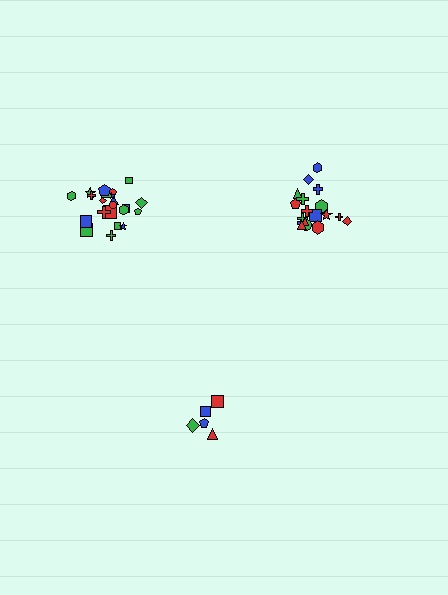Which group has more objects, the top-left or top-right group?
The top-left group.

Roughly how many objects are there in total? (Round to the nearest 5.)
Roughly 45 objects in total.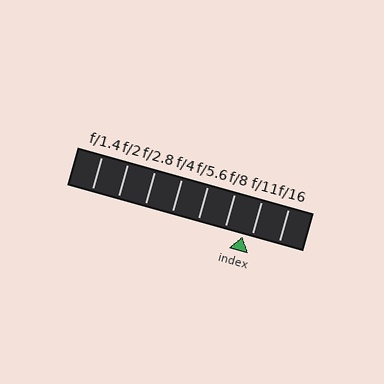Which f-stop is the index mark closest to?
The index mark is closest to f/11.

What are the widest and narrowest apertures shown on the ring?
The widest aperture shown is f/1.4 and the narrowest is f/16.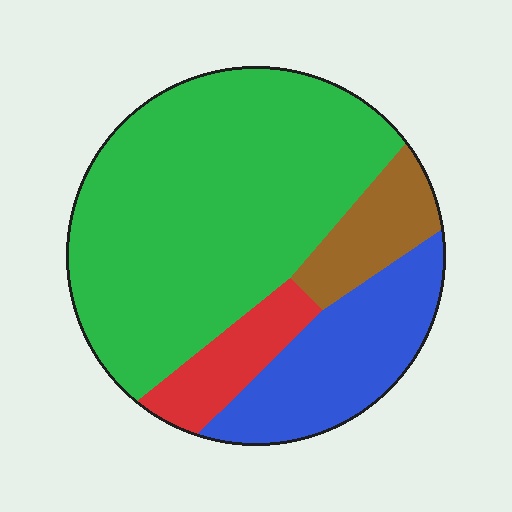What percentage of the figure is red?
Red covers about 10% of the figure.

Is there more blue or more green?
Green.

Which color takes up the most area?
Green, at roughly 60%.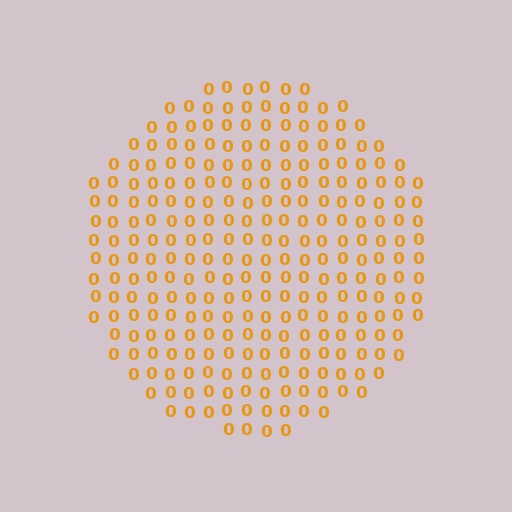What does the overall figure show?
The overall figure shows a circle.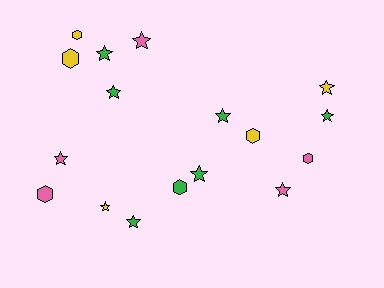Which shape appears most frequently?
Star, with 11 objects.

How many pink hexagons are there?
There are 2 pink hexagons.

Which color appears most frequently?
Green, with 7 objects.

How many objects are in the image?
There are 17 objects.